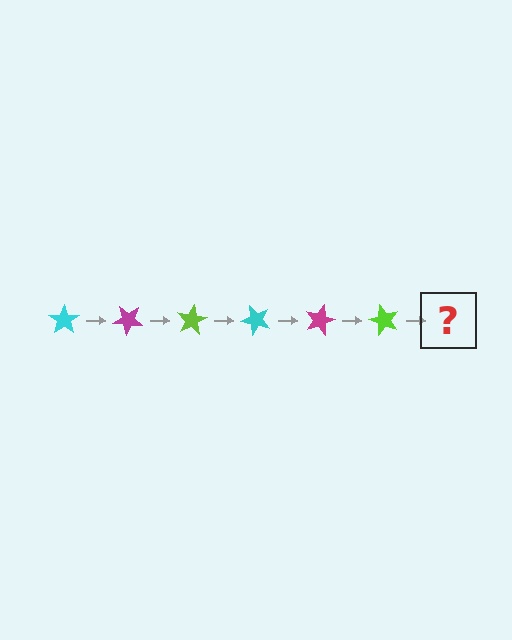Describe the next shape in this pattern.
It should be a cyan star, rotated 240 degrees from the start.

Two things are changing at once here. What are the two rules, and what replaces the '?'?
The two rules are that it rotates 40 degrees each step and the color cycles through cyan, magenta, and lime. The '?' should be a cyan star, rotated 240 degrees from the start.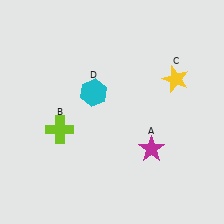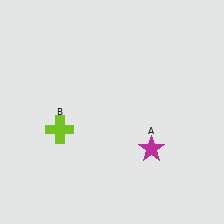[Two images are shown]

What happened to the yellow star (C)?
The yellow star (C) was removed in Image 2. It was in the top-right area of Image 1.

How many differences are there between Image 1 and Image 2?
There are 2 differences between the two images.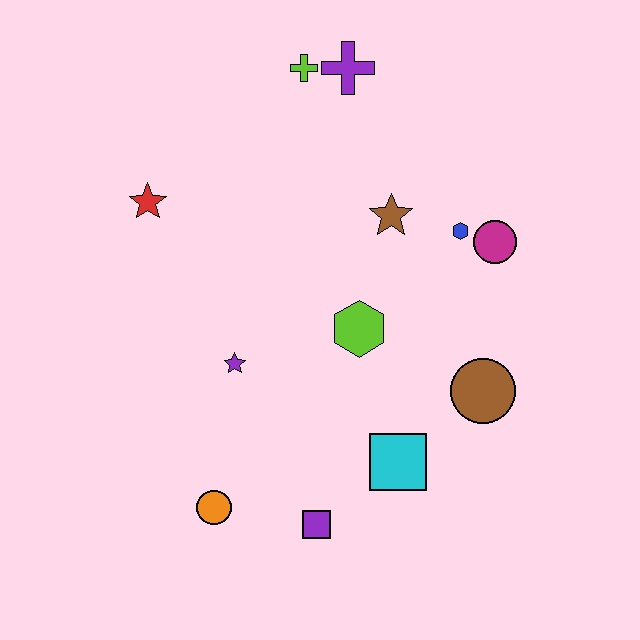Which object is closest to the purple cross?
The lime cross is closest to the purple cross.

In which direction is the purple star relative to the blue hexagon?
The purple star is to the left of the blue hexagon.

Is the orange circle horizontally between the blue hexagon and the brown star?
No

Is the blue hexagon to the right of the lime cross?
Yes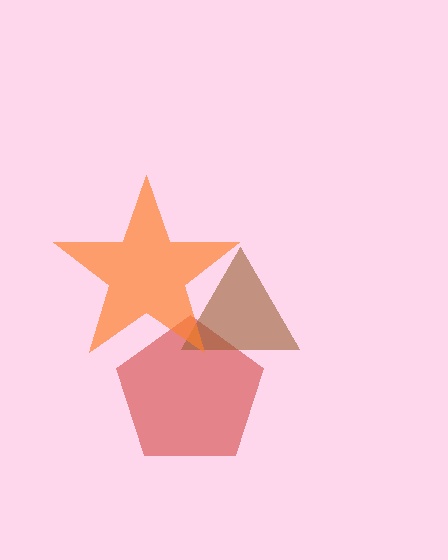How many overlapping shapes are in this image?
There are 3 overlapping shapes in the image.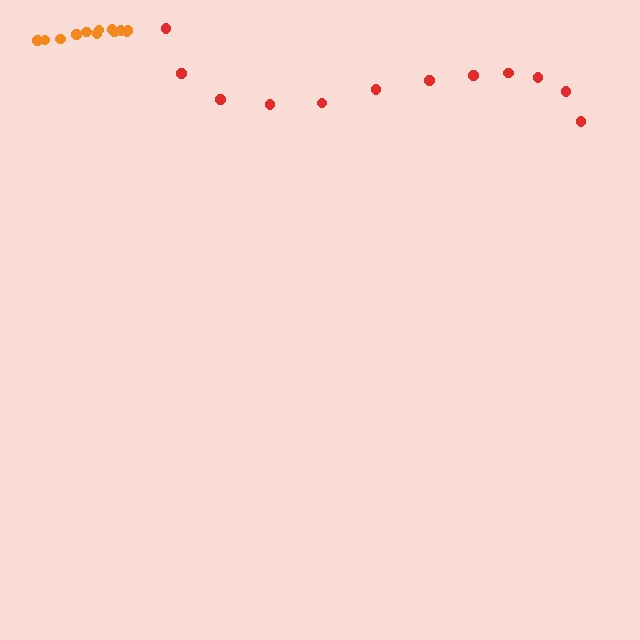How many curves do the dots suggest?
There are 2 distinct paths.